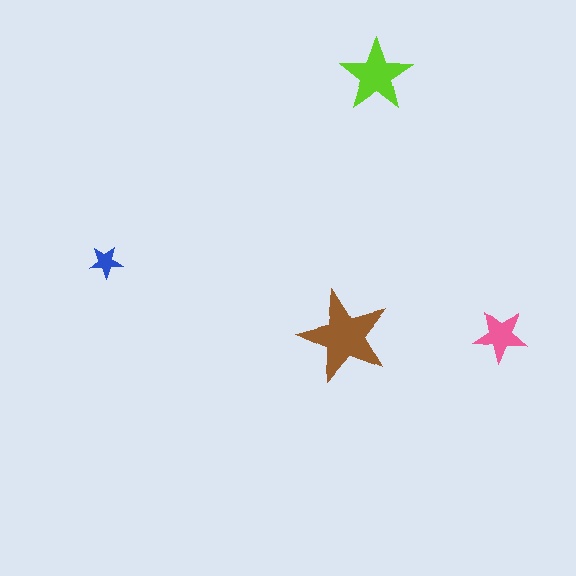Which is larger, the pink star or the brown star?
The brown one.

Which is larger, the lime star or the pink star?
The lime one.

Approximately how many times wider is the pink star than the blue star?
About 1.5 times wider.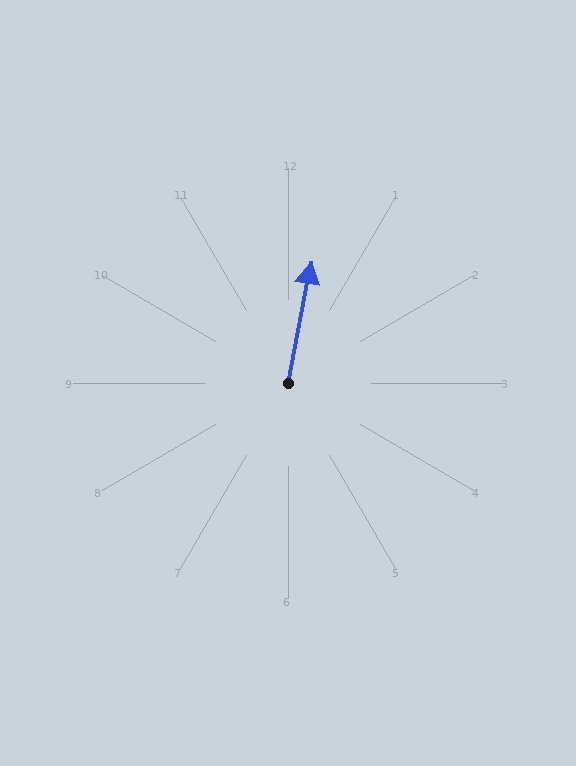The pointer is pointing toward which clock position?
Roughly 12 o'clock.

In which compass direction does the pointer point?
North.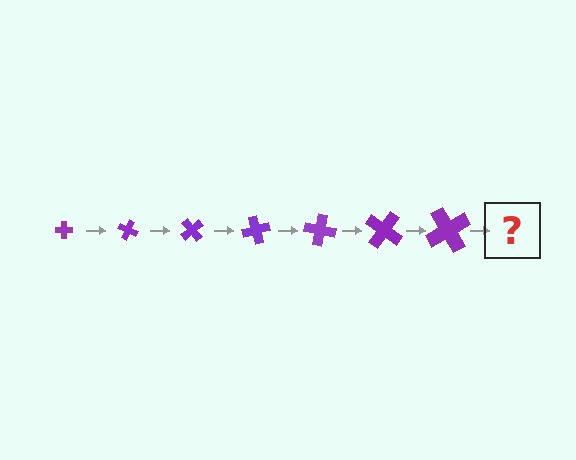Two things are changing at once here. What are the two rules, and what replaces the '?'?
The two rules are that the cross grows larger each step and it rotates 25 degrees each step. The '?' should be a cross, larger than the previous one and rotated 175 degrees from the start.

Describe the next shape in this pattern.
It should be a cross, larger than the previous one and rotated 175 degrees from the start.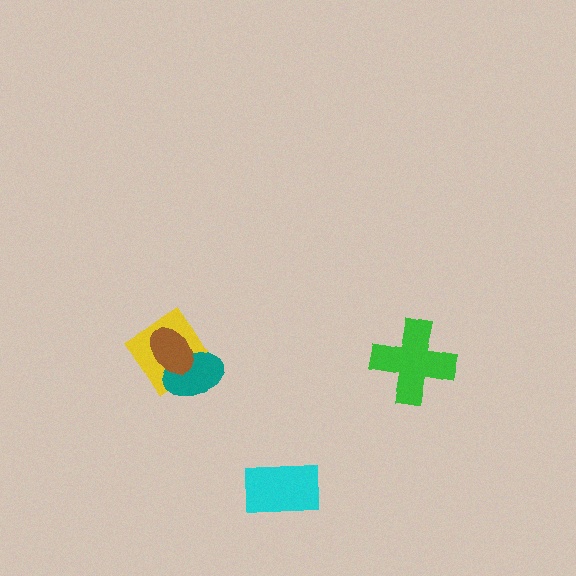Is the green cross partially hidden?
No, no other shape covers it.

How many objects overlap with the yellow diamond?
2 objects overlap with the yellow diamond.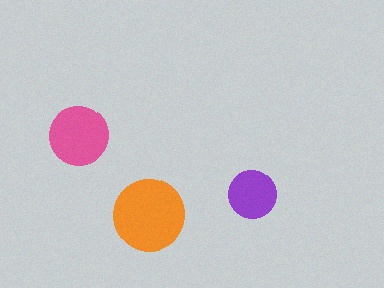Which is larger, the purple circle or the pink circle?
The pink one.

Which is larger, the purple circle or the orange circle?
The orange one.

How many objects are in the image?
There are 3 objects in the image.